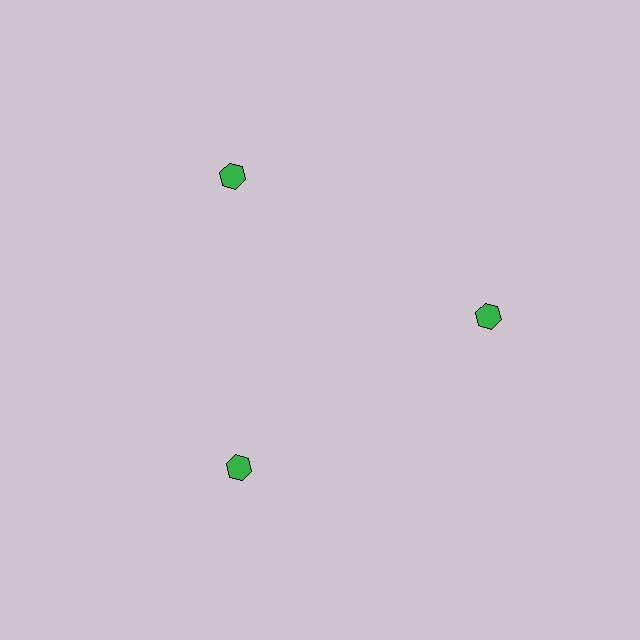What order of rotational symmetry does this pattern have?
This pattern has 3-fold rotational symmetry.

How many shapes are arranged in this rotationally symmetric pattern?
There are 3 shapes, arranged in 3 groups of 1.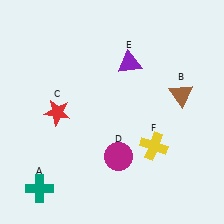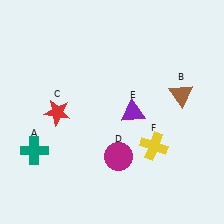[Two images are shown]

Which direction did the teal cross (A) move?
The teal cross (A) moved up.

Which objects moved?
The objects that moved are: the teal cross (A), the purple triangle (E).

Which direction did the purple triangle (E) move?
The purple triangle (E) moved down.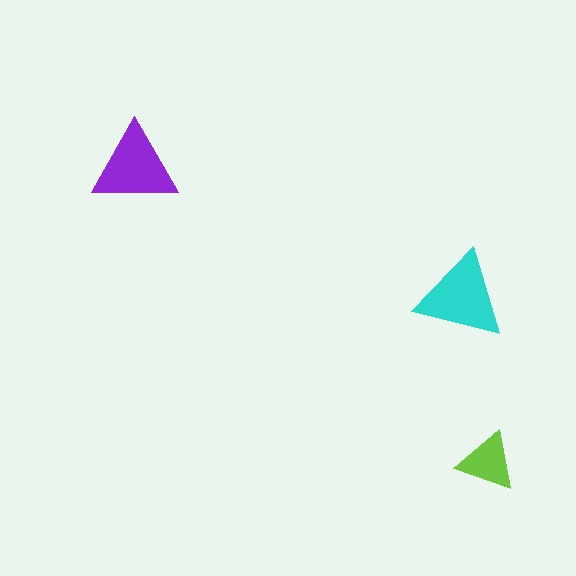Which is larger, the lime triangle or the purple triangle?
The purple one.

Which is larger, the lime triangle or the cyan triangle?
The cyan one.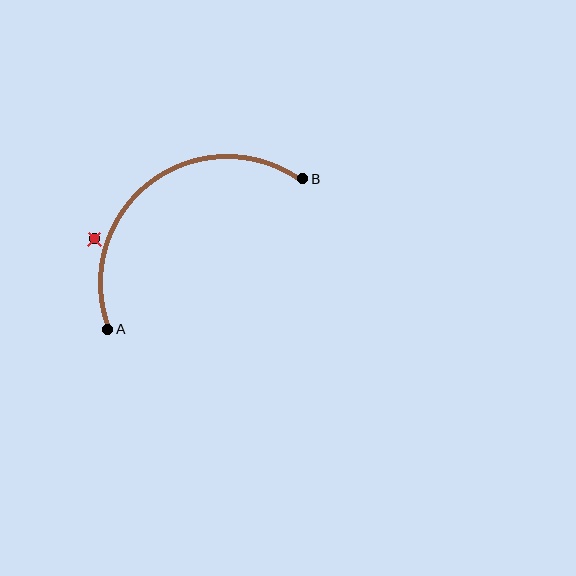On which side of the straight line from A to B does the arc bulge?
The arc bulges above and to the left of the straight line connecting A and B.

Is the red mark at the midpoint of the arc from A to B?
No — the red mark does not lie on the arc at all. It sits slightly outside the curve.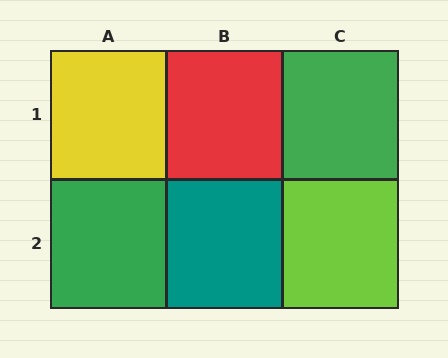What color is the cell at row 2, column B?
Teal.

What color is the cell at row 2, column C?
Lime.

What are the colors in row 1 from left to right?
Yellow, red, green.